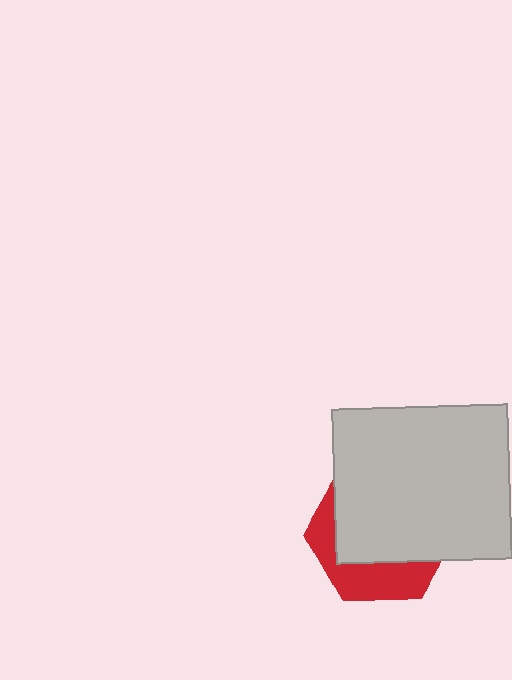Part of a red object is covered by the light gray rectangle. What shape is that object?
It is a hexagon.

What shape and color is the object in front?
The object in front is a light gray rectangle.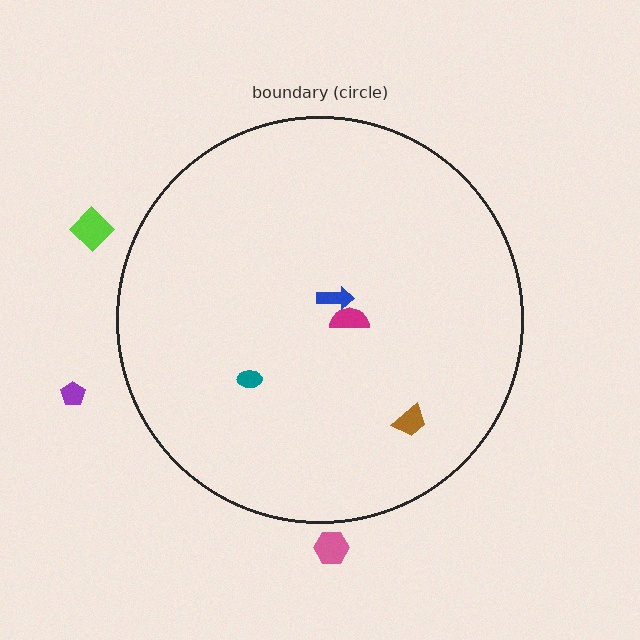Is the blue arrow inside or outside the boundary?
Inside.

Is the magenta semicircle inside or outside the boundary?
Inside.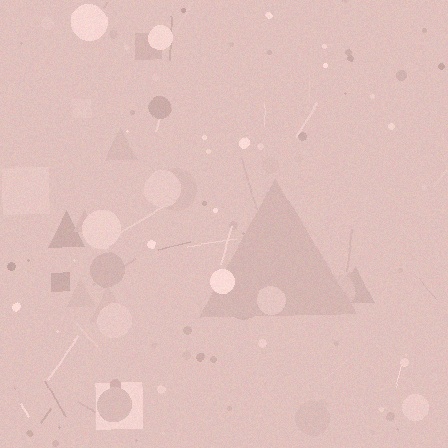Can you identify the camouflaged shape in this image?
The camouflaged shape is a triangle.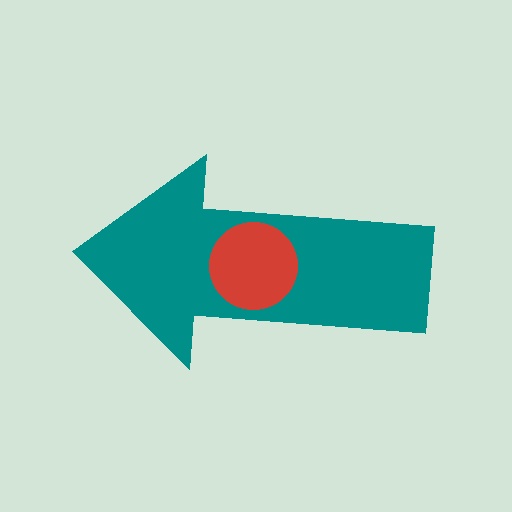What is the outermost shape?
The teal arrow.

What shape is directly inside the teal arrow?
The red circle.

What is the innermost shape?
The red circle.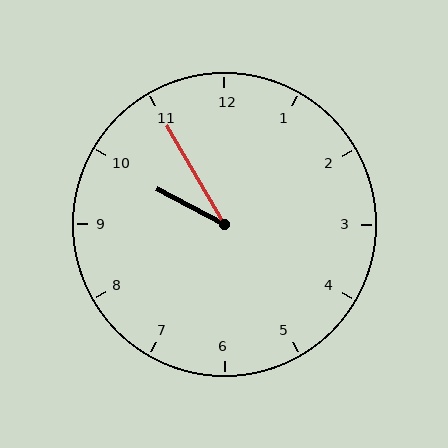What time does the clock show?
9:55.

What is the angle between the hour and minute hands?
Approximately 32 degrees.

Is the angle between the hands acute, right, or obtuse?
It is acute.